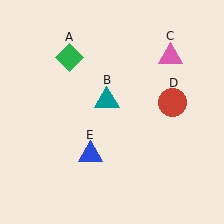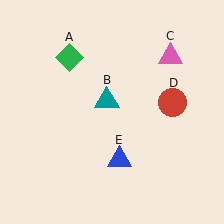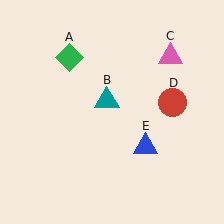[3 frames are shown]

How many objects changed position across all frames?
1 object changed position: blue triangle (object E).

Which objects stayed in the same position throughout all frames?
Green diamond (object A) and teal triangle (object B) and pink triangle (object C) and red circle (object D) remained stationary.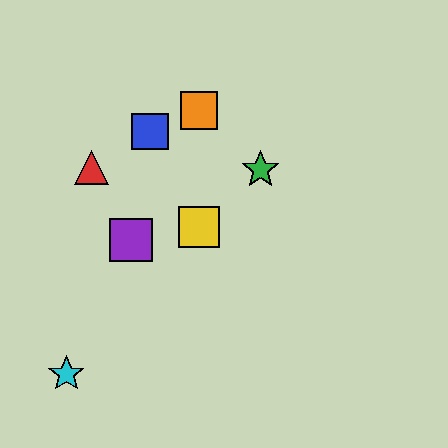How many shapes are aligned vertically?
2 shapes (the yellow square, the orange square) are aligned vertically.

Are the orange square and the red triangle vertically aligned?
No, the orange square is at x≈199 and the red triangle is at x≈92.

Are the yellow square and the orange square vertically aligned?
Yes, both are at x≈199.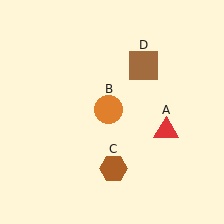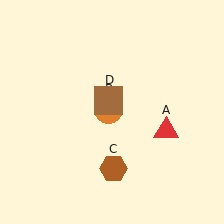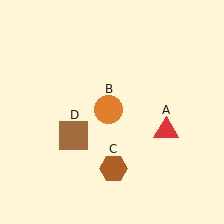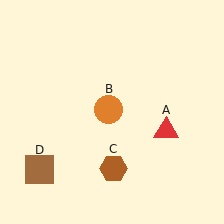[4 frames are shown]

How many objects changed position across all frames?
1 object changed position: brown square (object D).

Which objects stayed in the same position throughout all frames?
Red triangle (object A) and orange circle (object B) and brown hexagon (object C) remained stationary.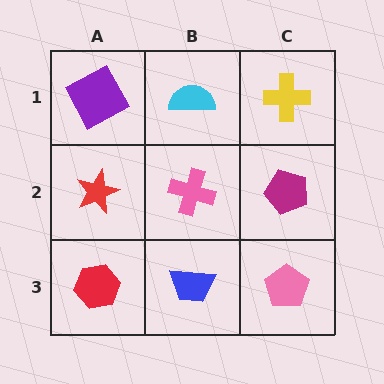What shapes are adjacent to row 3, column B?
A pink cross (row 2, column B), a red hexagon (row 3, column A), a pink pentagon (row 3, column C).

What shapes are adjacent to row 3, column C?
A magenta pentagon (row 2, column C), a blue trapezoid (row 3, column B).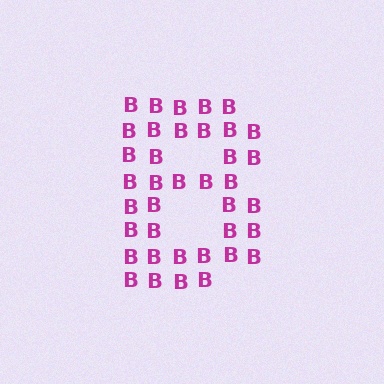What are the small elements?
The small elements are letter B's.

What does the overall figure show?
The overall figure shows the letter B.